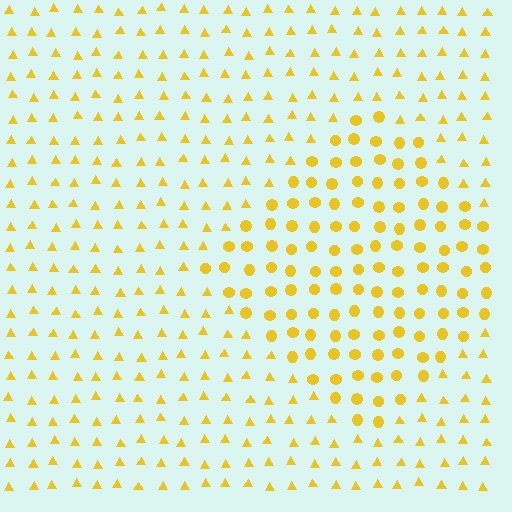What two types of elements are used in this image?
The image uses circles inside the diamond region and triangles outside it.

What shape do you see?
I see a diamond.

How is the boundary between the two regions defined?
The boundary is defined by a change in element shape: circles inside vs. triangles outside. All elements share the same color and spacing.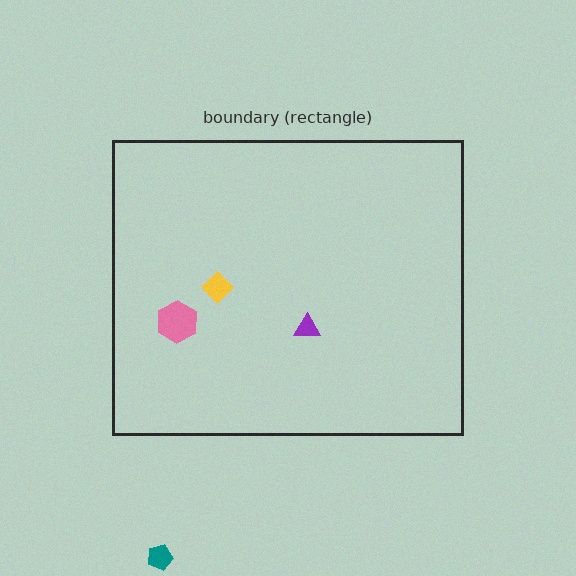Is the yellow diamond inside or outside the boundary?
Inside.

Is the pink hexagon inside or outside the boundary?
Inside.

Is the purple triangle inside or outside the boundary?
Inside.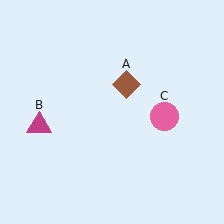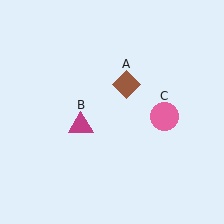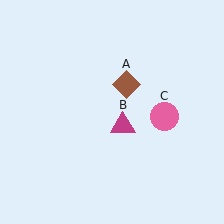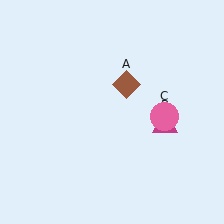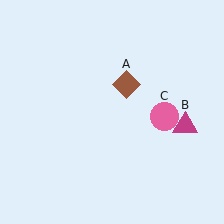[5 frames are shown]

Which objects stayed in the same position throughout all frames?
Brown diamond (object A) and pink circle (object C) remained stationary.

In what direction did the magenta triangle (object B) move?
The magenta triangle (object B) moved right.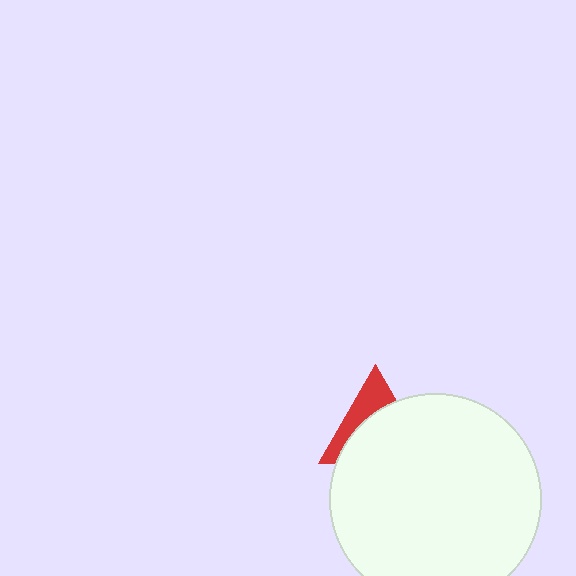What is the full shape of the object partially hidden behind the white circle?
The partially hidden object is a red triangle.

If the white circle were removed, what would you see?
You would see the complete red triangle.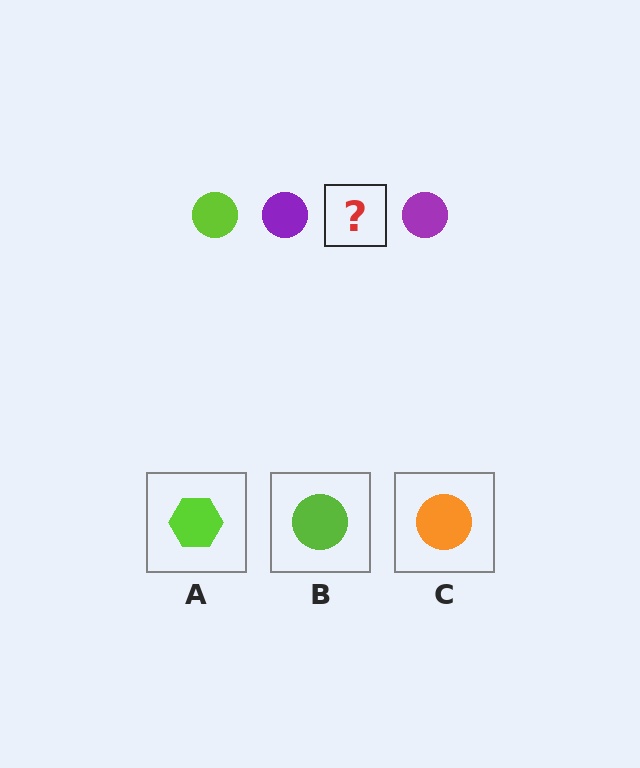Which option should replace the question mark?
Option B.